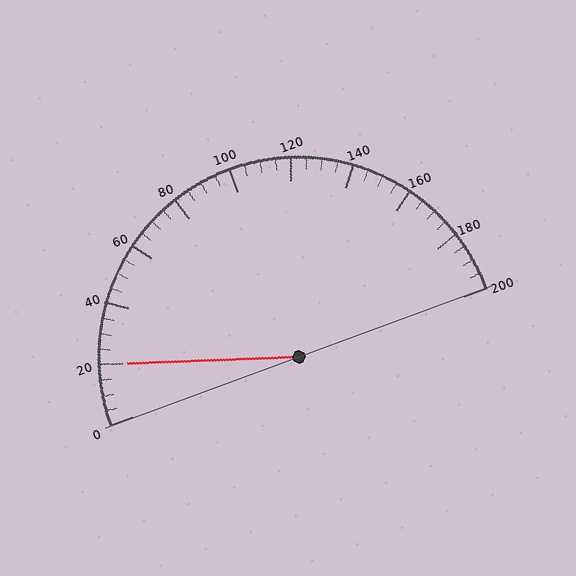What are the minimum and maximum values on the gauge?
The gauge ranges from 0 to 200.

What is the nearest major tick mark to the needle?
The nearest major tick mark is 20.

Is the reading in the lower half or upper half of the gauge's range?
The reading is in the lower half of the range (0 to 200).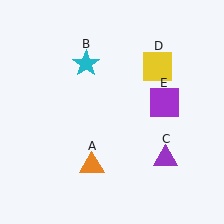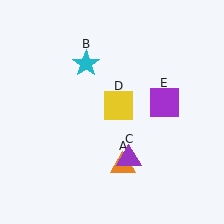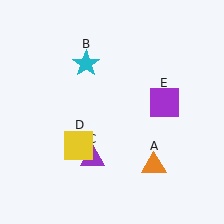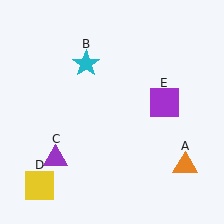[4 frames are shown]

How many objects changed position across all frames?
3 objects changed position: orange triangle (object A), purple triangle (object C), yellow square (object D).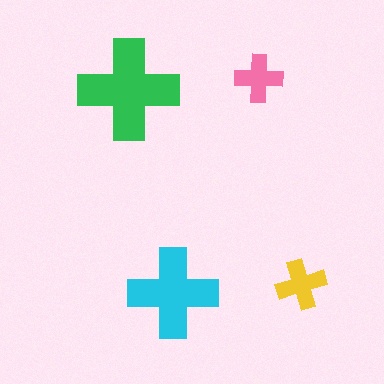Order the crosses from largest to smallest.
the green one, the cyan one, the yellow one, the pink one.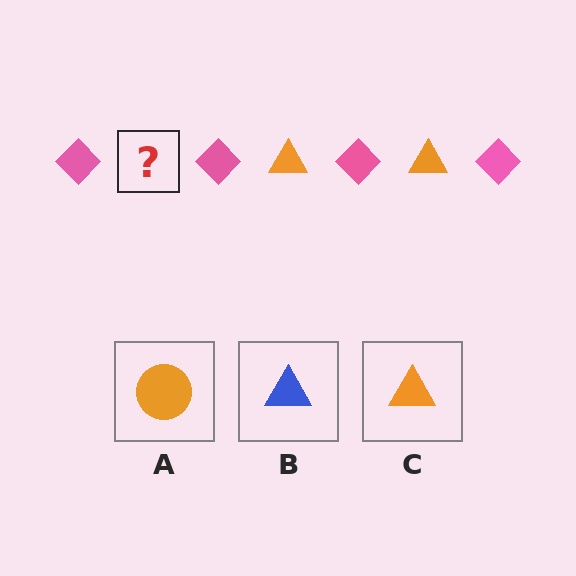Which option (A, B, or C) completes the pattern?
C.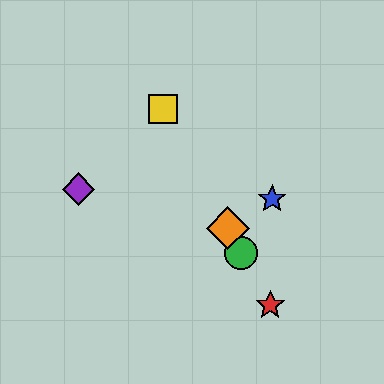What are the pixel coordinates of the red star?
The red star is at (270, 305).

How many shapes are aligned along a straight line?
4 shapes (the red star, the green circle, the yellow square, the orange diamond) are aligned along a straight line.